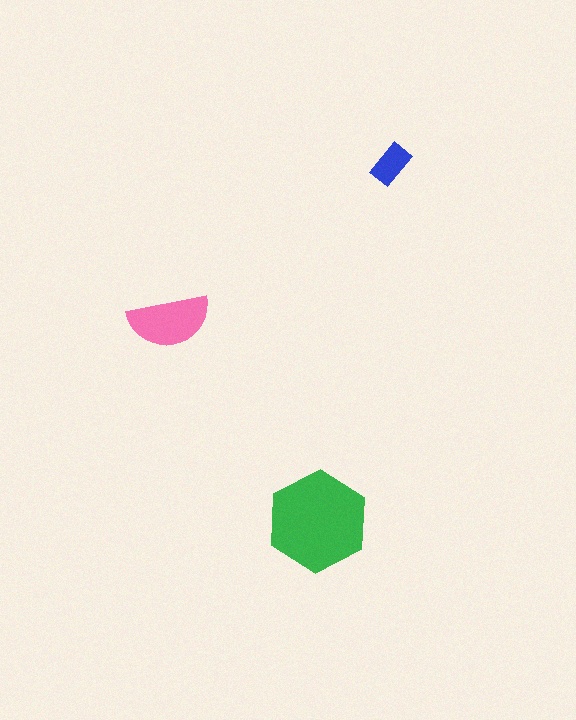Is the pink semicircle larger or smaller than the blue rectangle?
Larger.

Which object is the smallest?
The blue rectangle.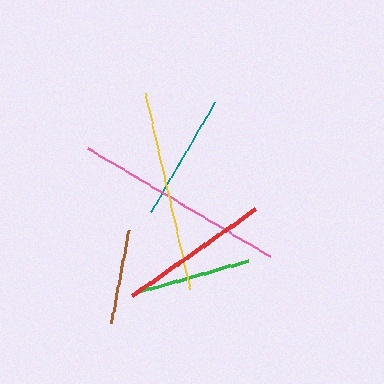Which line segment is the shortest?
The brown line is the shortest at approximately 95 pixels.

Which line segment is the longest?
The pink line is the longest at approximately 211 pixels.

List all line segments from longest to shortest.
From longest to shortest: pink, yellow, red, teal, green, brown.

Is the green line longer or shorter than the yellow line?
The yellow line is longer than the green line.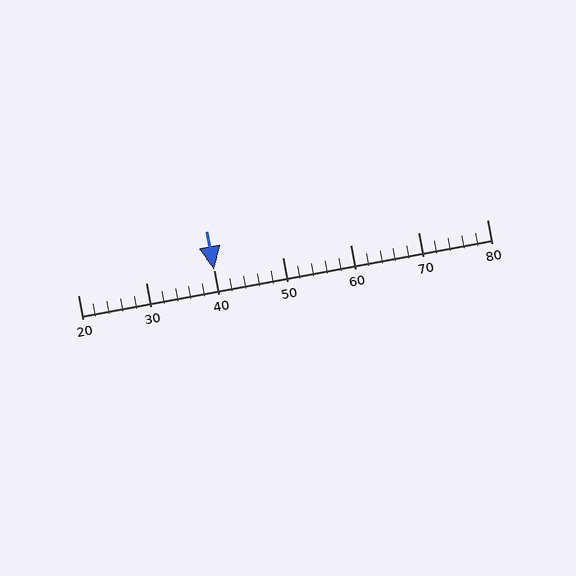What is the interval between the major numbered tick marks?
The major tick marks are spaced 10 units apart.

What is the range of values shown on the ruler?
The ruler shows values from 20 to 80.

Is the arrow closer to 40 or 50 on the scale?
The arrow is closer to 40.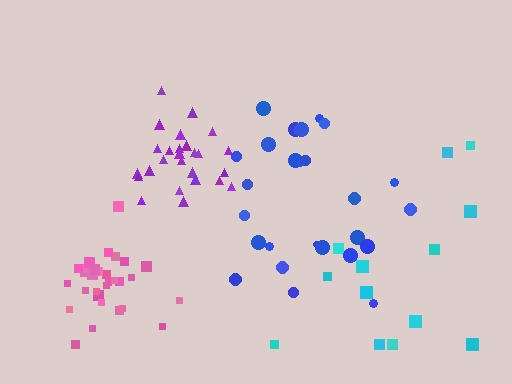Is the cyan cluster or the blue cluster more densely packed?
Blue.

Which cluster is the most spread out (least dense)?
Cyan.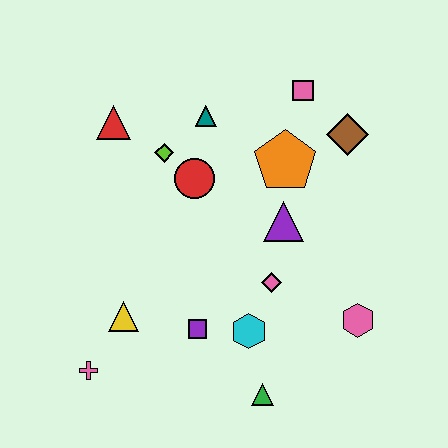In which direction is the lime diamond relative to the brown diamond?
The lime diamond is to the left of the brown diamond.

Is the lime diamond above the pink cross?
Yes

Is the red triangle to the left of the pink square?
Yes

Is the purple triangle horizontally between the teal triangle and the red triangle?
No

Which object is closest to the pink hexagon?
The pink diamond is closest to the pink hexagon.